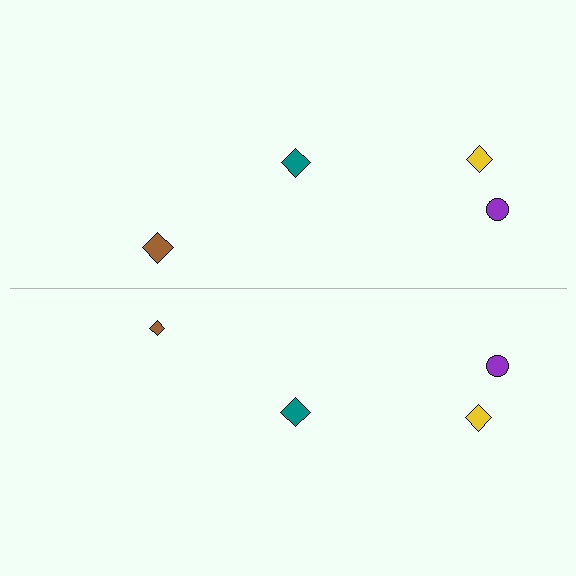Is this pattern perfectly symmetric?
No, the pattern is not perfectly symmetric. The brown diamond on the bottom side has a different size than its mirror counterpart.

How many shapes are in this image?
There are 8 shapes in this image.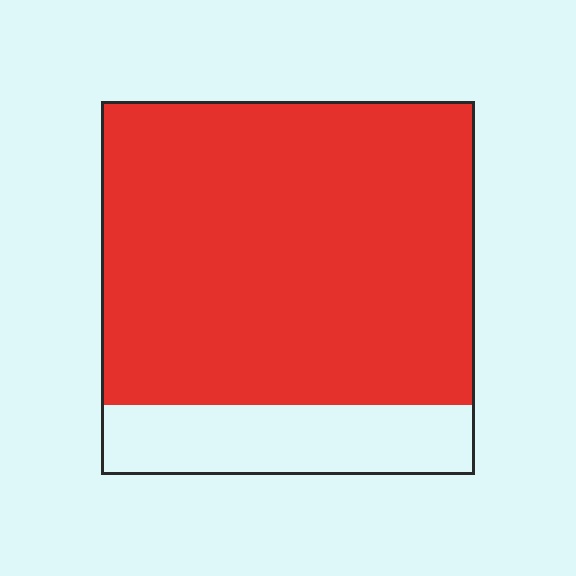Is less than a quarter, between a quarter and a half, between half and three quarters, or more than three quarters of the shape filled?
More than three quarters.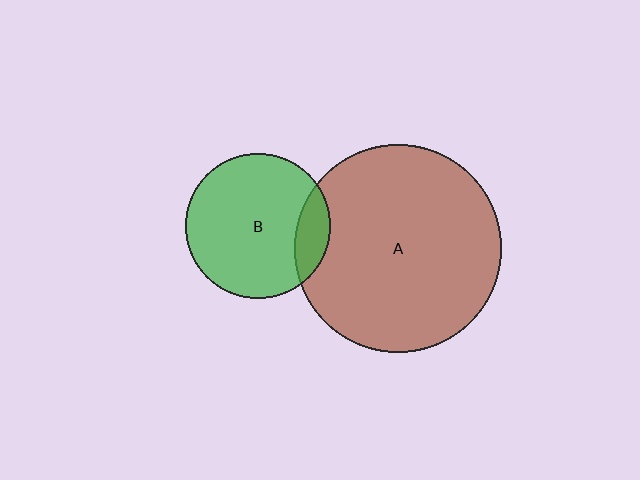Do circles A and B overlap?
Yes.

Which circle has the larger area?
Circle A (brown).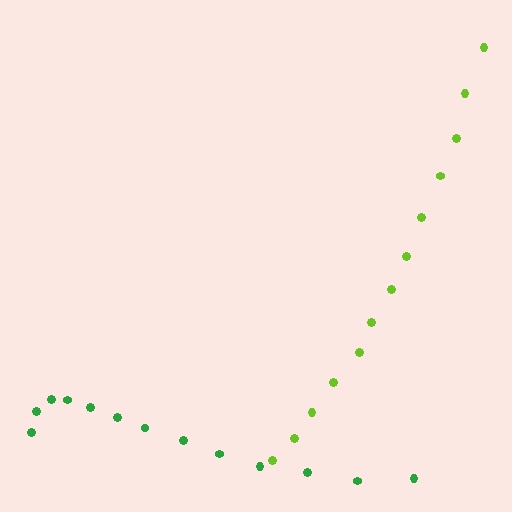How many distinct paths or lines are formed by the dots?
There are 2 distinct paths.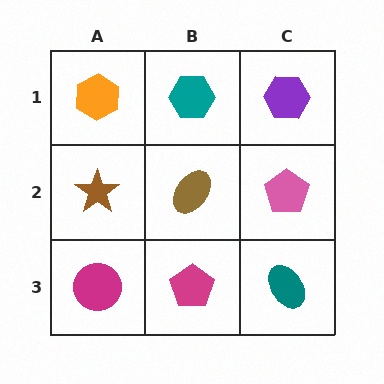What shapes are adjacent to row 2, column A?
An orange hexagon (row 1, column A), a magenta circle (row 3, column A), a brown ellipse (row 2, column B).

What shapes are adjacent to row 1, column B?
A brown ellipse (row 2, column B), an orange hexagon (row 1, column A), a purple hexagon (row 1, column C).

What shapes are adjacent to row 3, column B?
A brown ellipse (row 2, column B), a magenta circle (row 3, column A), a teal ellipse (row 3, column C).